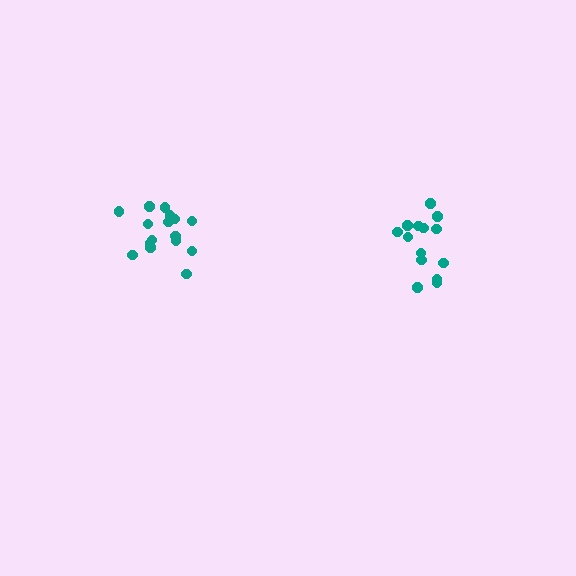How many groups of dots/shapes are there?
There are 2 groups.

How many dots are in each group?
Group 1: 14 dots, Group 2: 16 dots (30 total).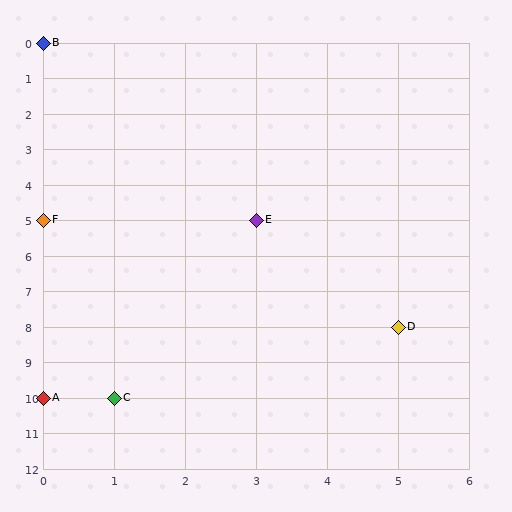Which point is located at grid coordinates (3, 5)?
Point E is at (3, 5).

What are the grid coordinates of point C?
Point C is at grid coordinates (1, 10).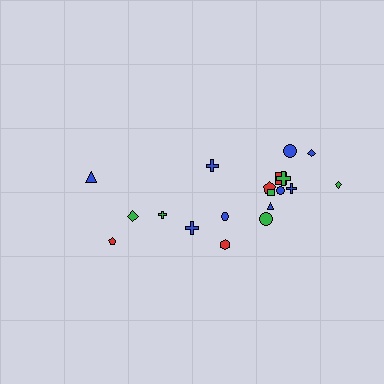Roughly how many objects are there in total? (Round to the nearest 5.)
Roughly 20 objects in total.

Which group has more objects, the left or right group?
The right group.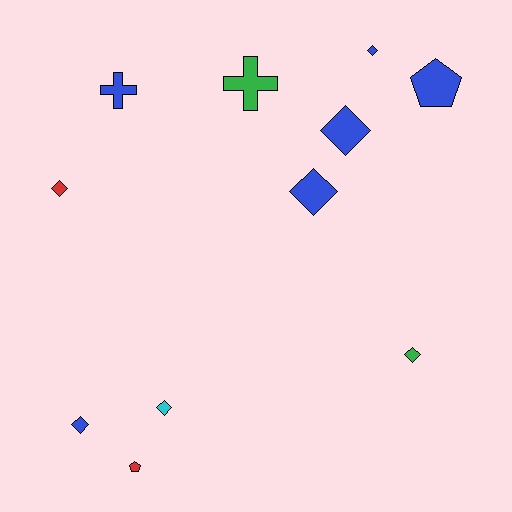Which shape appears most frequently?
Diamond, with 7 objects.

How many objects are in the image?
There are 11 objects.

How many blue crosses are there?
There is 1 blue cross.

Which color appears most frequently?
Blue, with 6 objects.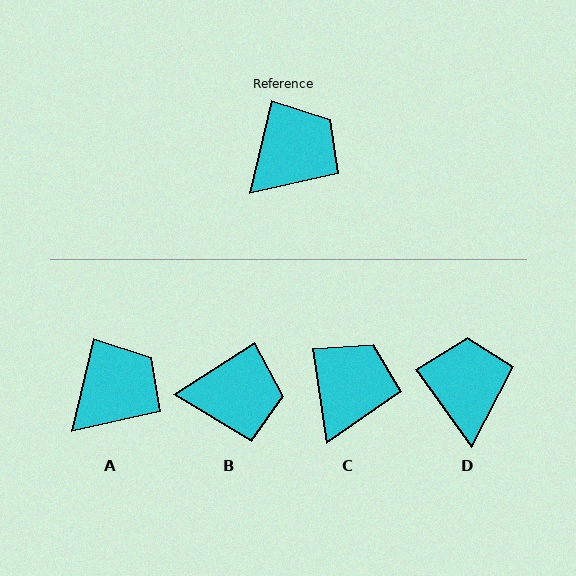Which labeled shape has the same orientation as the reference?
A.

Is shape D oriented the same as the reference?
No, it is off by about 49 degrees.